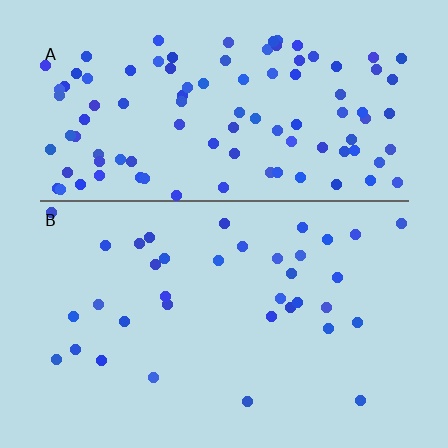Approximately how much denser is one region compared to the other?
Approximately 2.9× — region A over region B.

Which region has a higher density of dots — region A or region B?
A (the top).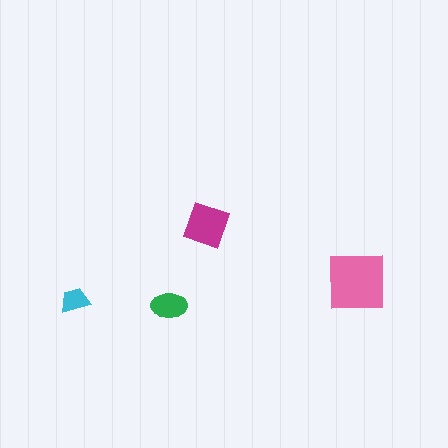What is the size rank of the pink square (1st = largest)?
1st.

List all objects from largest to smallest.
The pink square, the magenta square, the green ellipse, the cyan trapezoid.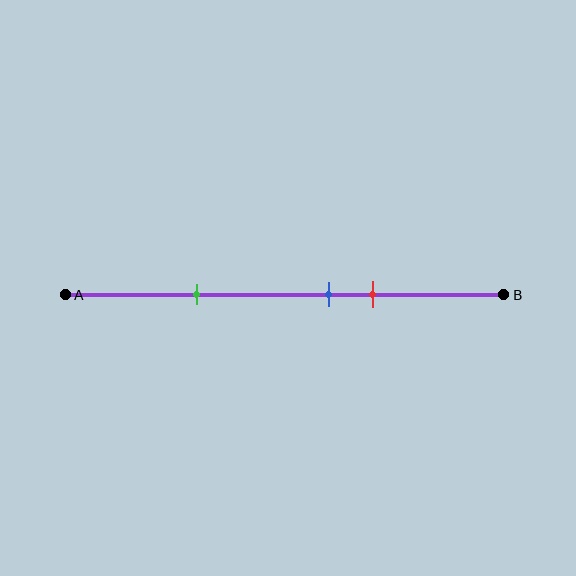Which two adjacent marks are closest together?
The blue and red marks are the closest adjacent pair.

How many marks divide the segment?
There are 3 marks dividing the segment.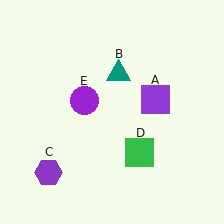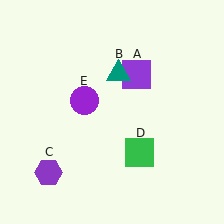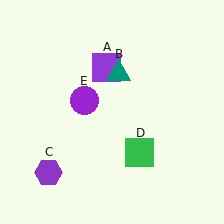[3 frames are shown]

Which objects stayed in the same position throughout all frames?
Teal triangle (object B) and purple hexagon (object C) and green square (object D) and purple circle (object E) remained stationary.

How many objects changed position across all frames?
1 object changed position: purple square (object A).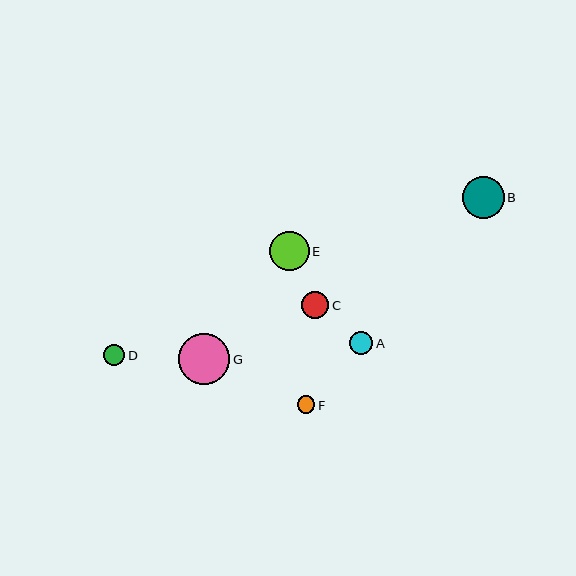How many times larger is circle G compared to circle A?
Circle G is approximately 2.2 times the size of circle A.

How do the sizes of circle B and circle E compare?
Circle B and circle E are approximately the same size.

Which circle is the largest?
Circle G is the largest with a size of approximately 51 pixels.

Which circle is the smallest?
Circle F is the smallest with a size of approximately 17 pixels.